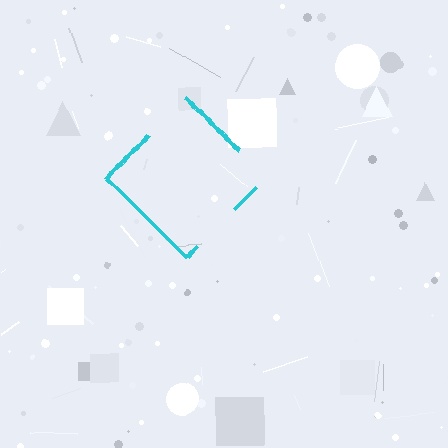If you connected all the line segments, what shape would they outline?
They would outline a diamond.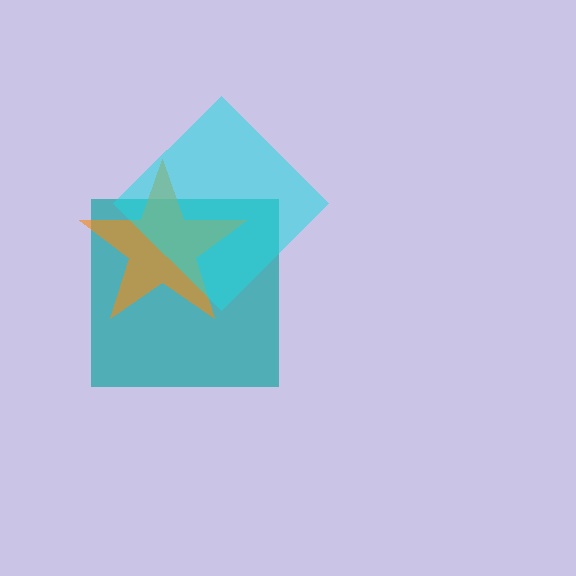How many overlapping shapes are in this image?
There are 3 overlapping shapes in the image.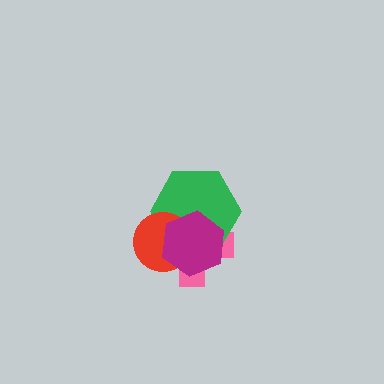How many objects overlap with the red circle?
3 objects overlap with the red circle.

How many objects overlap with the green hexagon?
3 objects overlap with the green hexagon.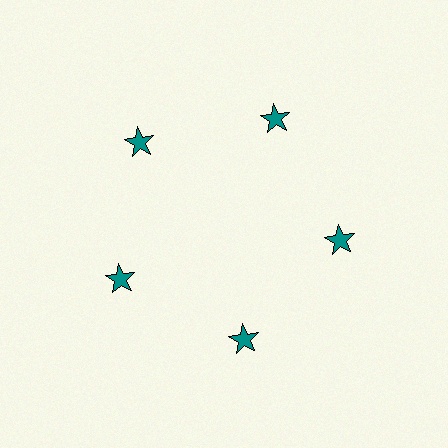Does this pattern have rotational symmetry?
Yes, this pattern has 5-fold rotational symmetry. It looks the same after rotating 72 degrees around the center.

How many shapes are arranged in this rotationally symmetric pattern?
There are 5 shapes, arranged in 5 groups of 1.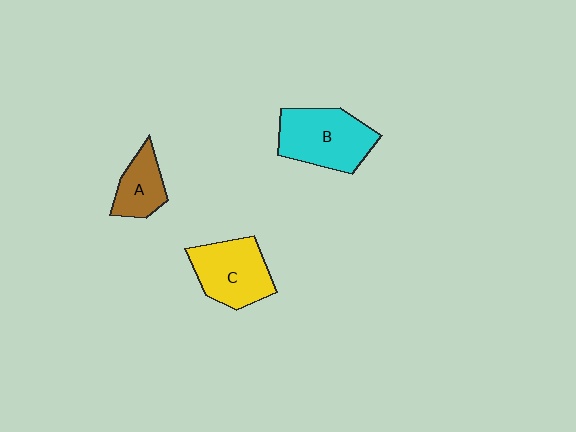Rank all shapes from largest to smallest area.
From largest to smallest: B (cyan), C (yellow), A (brown).